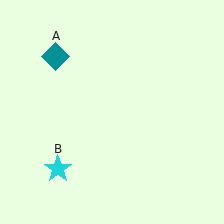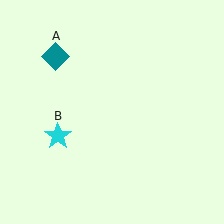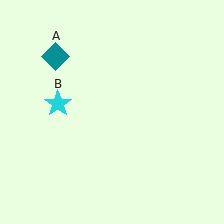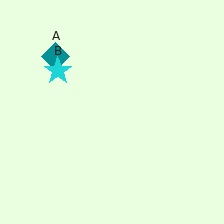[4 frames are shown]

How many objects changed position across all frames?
1 object changed position: cyan star (object B).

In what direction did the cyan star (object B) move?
The cyan star (object B) moved up.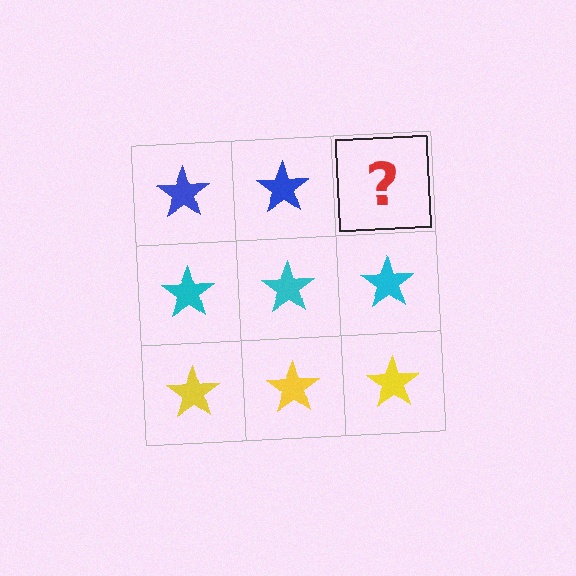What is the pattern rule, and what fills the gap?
The rule is that each row has a consistent color. The gap should be filled with a blue star.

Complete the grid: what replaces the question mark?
The question mark should be replaced with a blue star.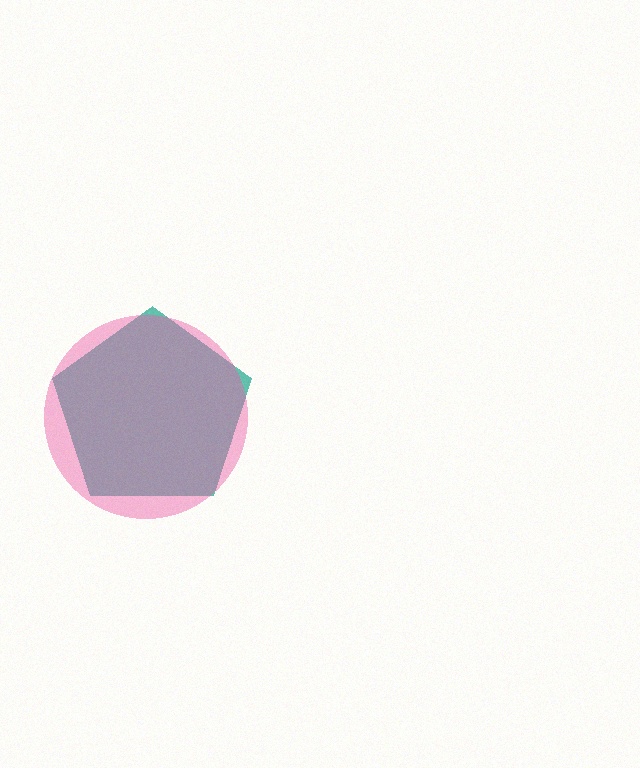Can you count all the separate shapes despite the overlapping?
Yes, there are 2 separate shapes.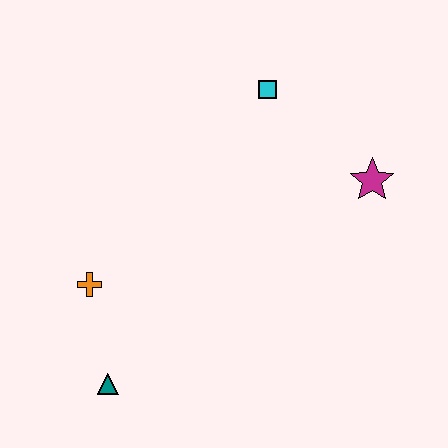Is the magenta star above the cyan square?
No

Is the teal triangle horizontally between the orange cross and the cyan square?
Yes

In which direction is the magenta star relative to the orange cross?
The magenta star is to the right of the orange cross.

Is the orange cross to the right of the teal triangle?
No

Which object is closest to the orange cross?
The teal triangle is closest to the orange cross.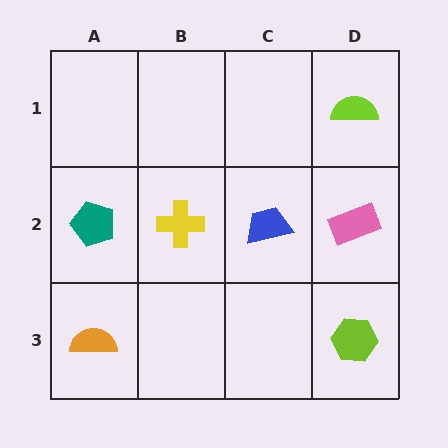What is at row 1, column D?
A lime semicircle.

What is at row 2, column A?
A teal pentagon.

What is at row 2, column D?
A pink rectangle.